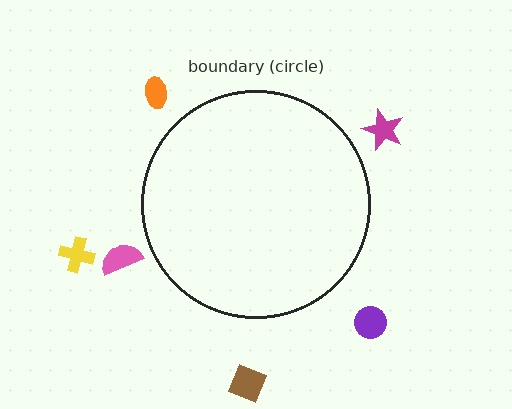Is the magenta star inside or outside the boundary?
Outside.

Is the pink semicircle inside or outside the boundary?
Outside.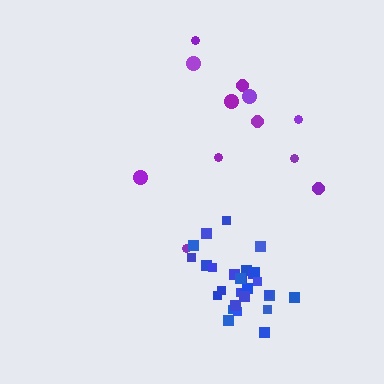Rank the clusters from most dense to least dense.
blue, purple.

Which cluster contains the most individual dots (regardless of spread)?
Blue (30).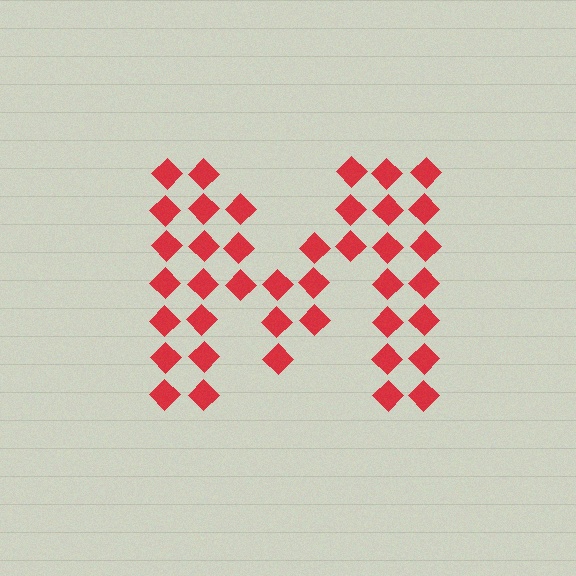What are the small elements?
The small elements are diamonds.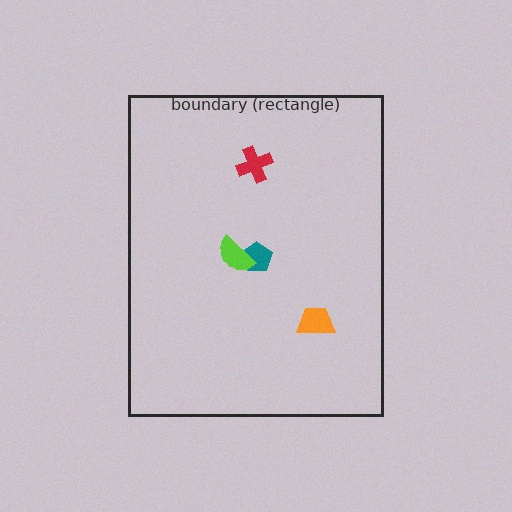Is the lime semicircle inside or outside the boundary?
Inside.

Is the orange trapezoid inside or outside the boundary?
Inside.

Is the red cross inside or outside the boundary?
Inside.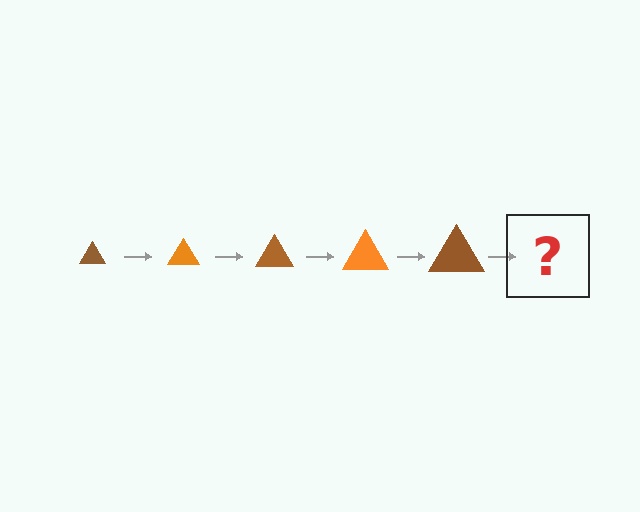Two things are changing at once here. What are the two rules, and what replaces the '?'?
The two rules are that the triangle grows larger each step and the color cycles through brown and orange. The '?' should be an orange triangle, larger than the previous one.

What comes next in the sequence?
The next element should be an orange triangle, larger than the previous one.